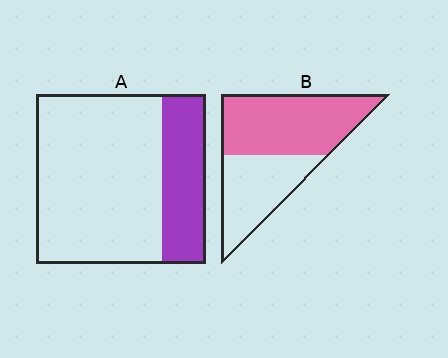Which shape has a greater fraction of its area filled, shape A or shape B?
Shape B.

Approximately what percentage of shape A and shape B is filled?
A is approximately 25% and B is approximately 60%.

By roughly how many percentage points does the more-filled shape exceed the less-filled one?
By roughly 35 percentage points (B over A).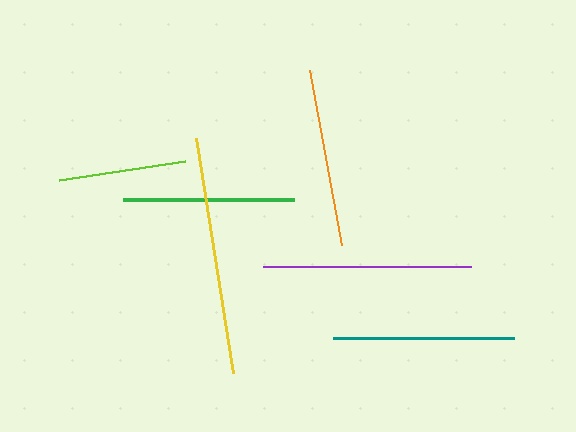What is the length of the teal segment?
The teal segment is approximately 181 pixels long.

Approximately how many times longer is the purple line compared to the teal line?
The purple line is approximately 1.2 times the length of the teal line.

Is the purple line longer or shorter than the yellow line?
The yellow line is longer than the purple line.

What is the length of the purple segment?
The purple segment is approximately 208 pixels long.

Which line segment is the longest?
The yellow line is the longest at approximately 237 pixels.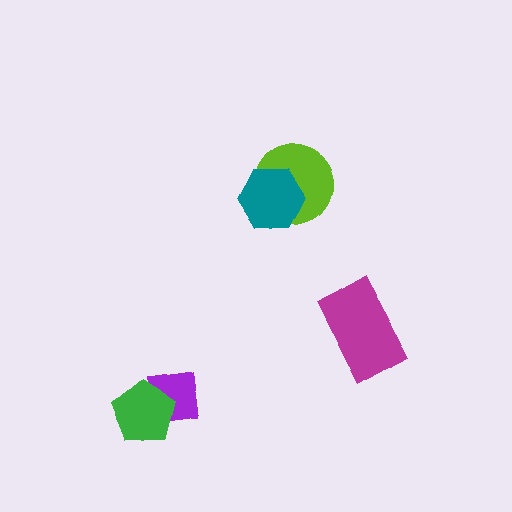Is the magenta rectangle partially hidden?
No, no other shape covers it.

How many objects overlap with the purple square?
1 object overlaps with the purple square.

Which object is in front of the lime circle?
The teal hexagon is in front of the lime circle.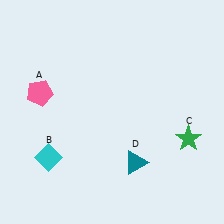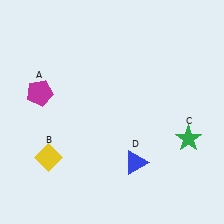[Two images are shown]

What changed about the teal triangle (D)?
In Image 1, D is teal. In Image 2, it changed to blue.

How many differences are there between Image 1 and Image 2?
There are 3 differences between the two images.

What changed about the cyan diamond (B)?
In Image 1, B is cyan. In Image 2, it changed to yellow.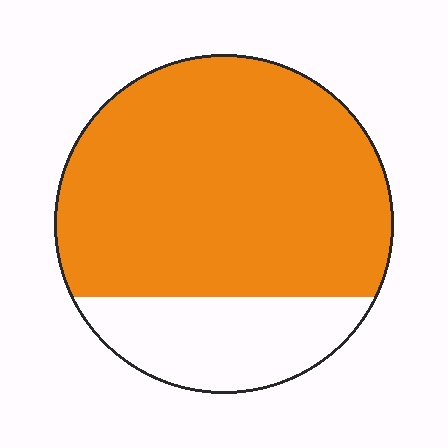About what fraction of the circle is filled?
About three quarters (3/4).